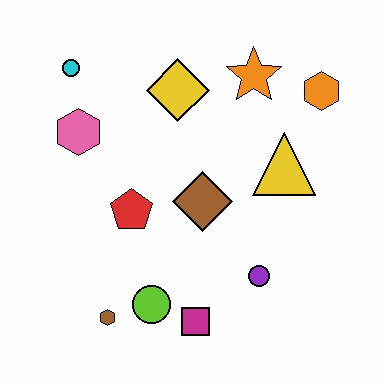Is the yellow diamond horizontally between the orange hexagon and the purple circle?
No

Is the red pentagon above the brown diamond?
No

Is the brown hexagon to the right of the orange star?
No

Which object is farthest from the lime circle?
The orange hexagon is farthest from the lime circle.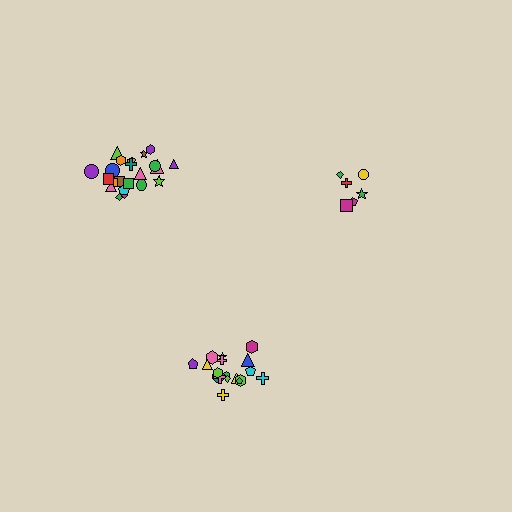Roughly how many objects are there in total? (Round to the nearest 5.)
Roughly 45 objects in total.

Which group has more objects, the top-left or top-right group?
The top-left group.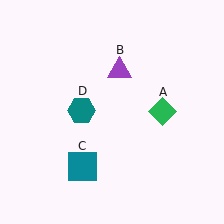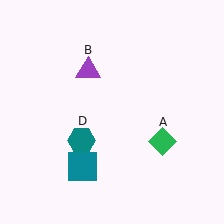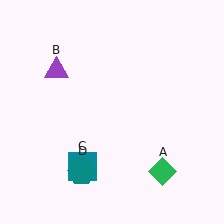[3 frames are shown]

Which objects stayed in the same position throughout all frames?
Teal square (object C) remained stationary.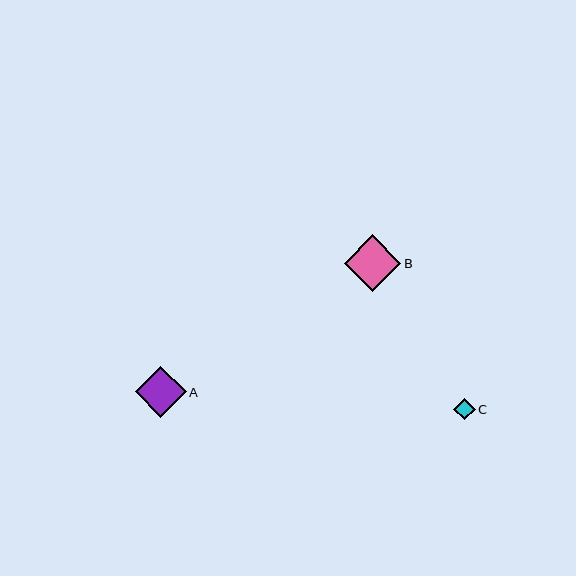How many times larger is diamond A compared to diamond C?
Diamond A is approximately 2.4 times the size of diamond C.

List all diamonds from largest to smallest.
From largest to smallest: B, A, C.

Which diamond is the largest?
Diamond B is the largest with a size of approximately 57 pixels.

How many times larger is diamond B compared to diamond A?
Diamond B is approximately 1.1 times the size of diamond A.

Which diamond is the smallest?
Diamond C is the smallest with a size of approximately 21 pixels.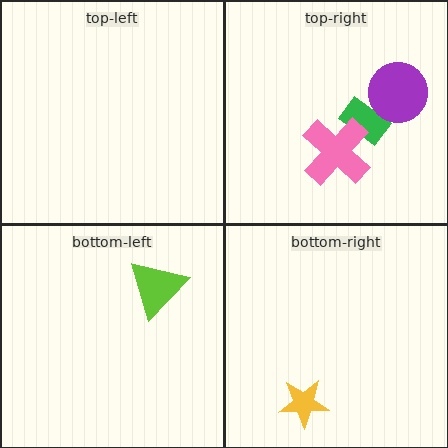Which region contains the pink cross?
The top-right region.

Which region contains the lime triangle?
The bottom-left region.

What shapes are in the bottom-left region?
The lime triangle.